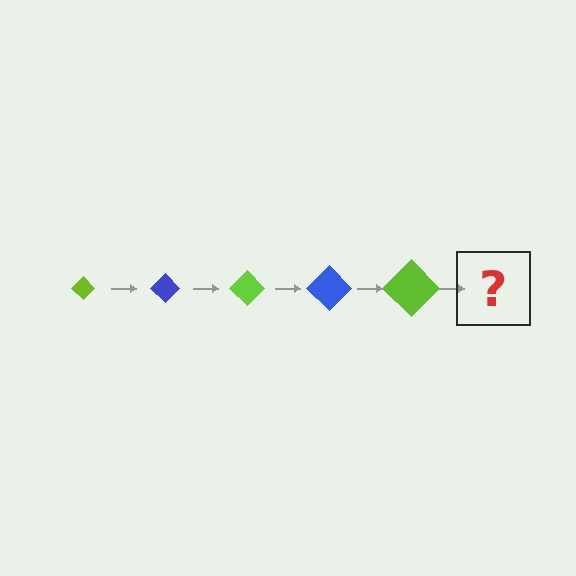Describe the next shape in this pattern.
It should be a blue diamond, larger than the previous one.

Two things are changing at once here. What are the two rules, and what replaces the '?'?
The two rules are that the diamond grows larger each step and the color cycles through lime and blue. The '?' should be a blue diamond, larger than the previous one.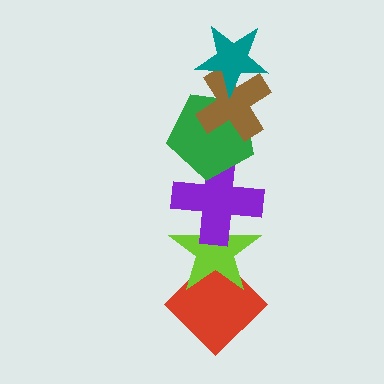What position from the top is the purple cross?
The purple cross is 4th from the top.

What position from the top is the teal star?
The teal star is 1st from the top.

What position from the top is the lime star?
The lime star is 5th from the top.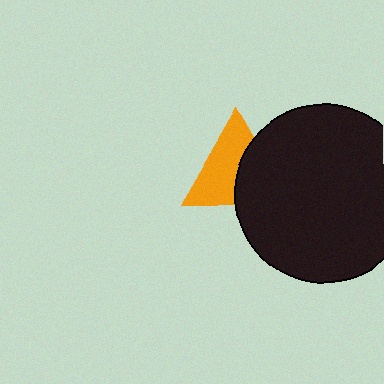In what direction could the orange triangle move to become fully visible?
The orange triangle could move left. That would shift it out from behind the black circle entirely.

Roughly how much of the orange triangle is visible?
About half of it is visible (roughly 57%).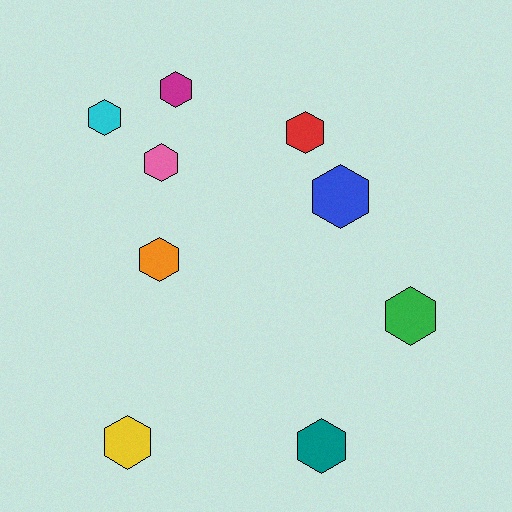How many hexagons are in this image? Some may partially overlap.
There are 9 hexagons.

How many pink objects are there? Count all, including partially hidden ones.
There is 1 pink object.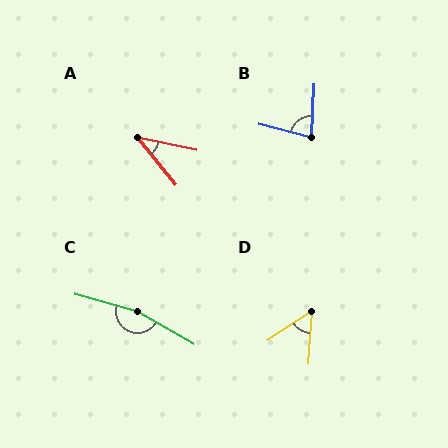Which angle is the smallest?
A, at approximately 40 degrees.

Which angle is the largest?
C, at approximately 166 degrees.